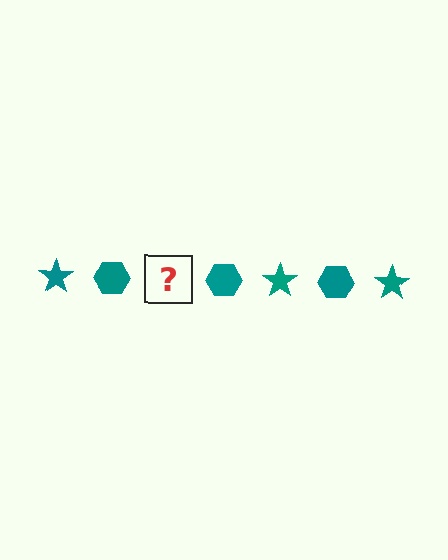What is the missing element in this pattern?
The missing element is a teal star.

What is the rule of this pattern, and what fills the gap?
The rule is that the pattern cycles through star, hexagon shapes in teal. The gap should be filled with a teal star.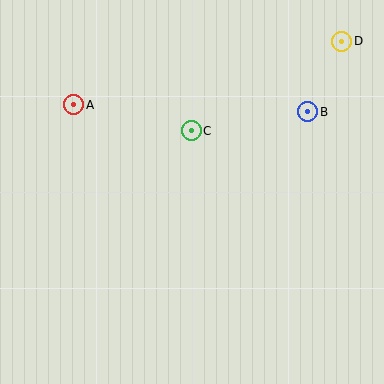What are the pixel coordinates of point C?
Point C is at (191, 131).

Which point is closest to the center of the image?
Point C at (191, 131) is closest to the center.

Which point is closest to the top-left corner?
Point A is closest to the top-left corner.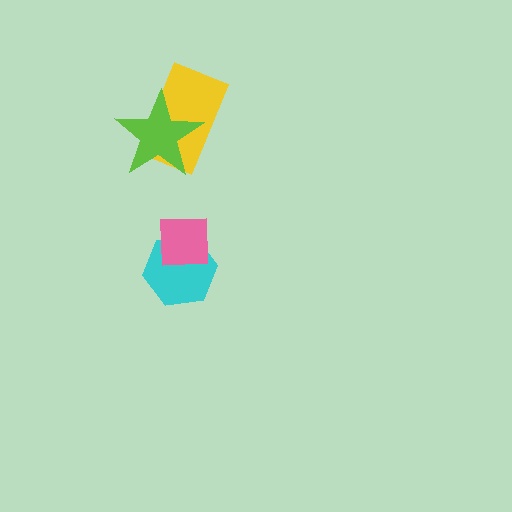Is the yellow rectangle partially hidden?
Yes, it is partially covered by another shape.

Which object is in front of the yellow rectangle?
The lime star is in front of the yellow rectangle.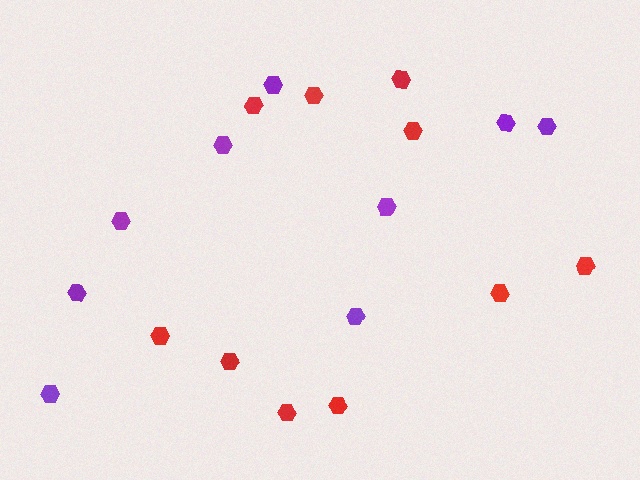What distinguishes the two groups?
There are 2 groups: one group of purple hexagons (9) and one group of red hexagons (10).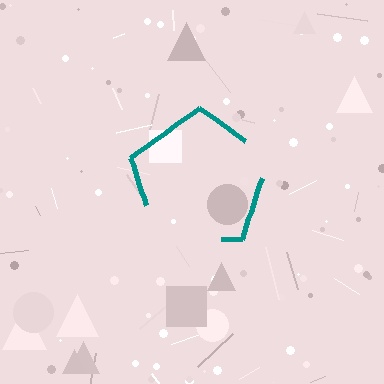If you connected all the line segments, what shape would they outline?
They would outline a pentagon.